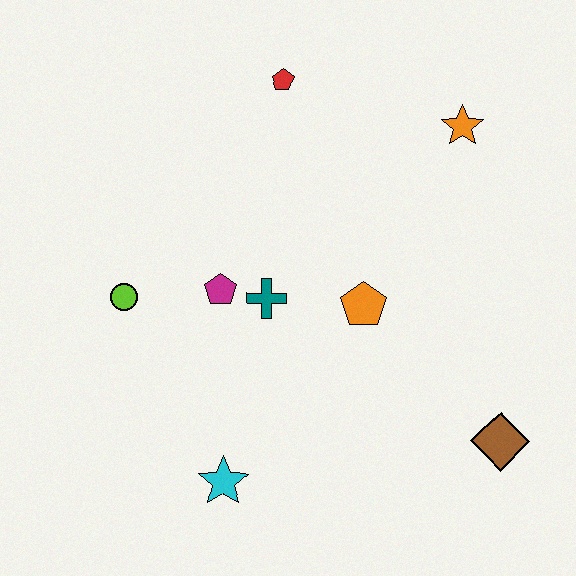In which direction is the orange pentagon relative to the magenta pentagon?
The orange pentagon is to the right of the magenta pentagon.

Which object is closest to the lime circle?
The magenta pentagon is closest to the lime circle.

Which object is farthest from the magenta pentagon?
The brown diamond is farthest from the magenta pentagon.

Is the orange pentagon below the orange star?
Yes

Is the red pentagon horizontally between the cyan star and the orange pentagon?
Yes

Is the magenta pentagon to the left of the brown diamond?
Yes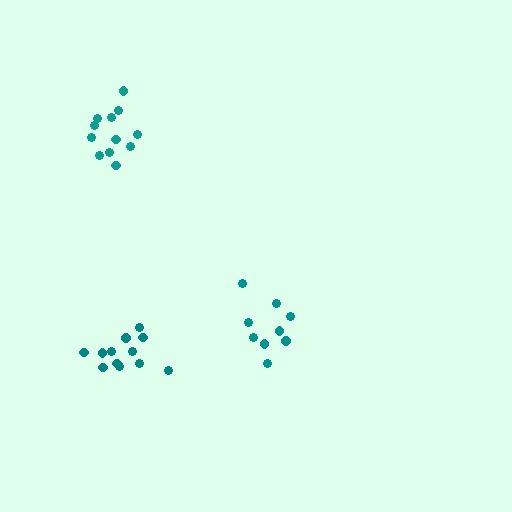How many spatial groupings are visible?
There are 3 spatial groupings.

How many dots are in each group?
Group 1: 12 dots, Group 2: 12 dots, Group 3: 10 dots (34 total).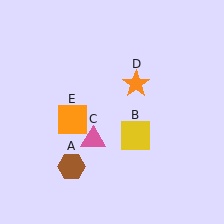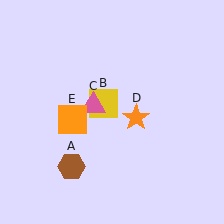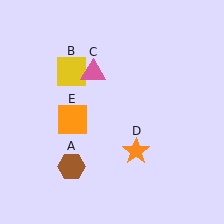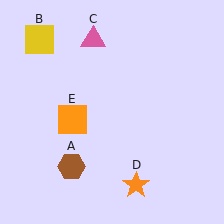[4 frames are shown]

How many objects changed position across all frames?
3 objects changed position: yellow square (object B), pink triangle (object C), orange star (object D).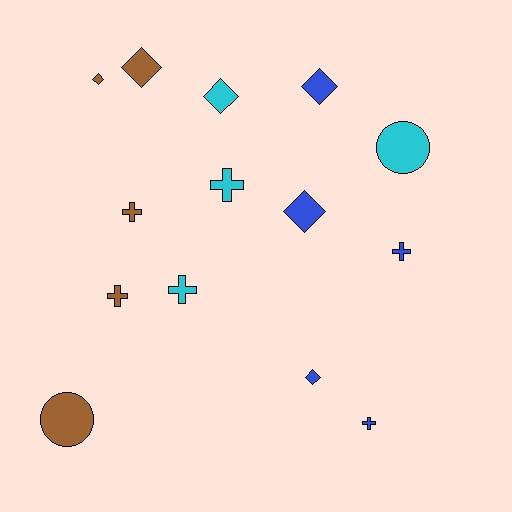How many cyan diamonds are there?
There is 1 cyan diamond.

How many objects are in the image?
There are 14 objects.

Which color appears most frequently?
Brown, with 5 objects.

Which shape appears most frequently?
Cross, with 6 objects.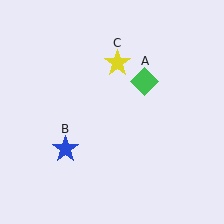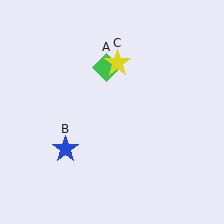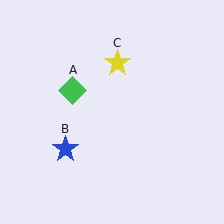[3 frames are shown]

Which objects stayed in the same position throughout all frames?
Blue star (object B) and yellow star (object C) remained stationary.